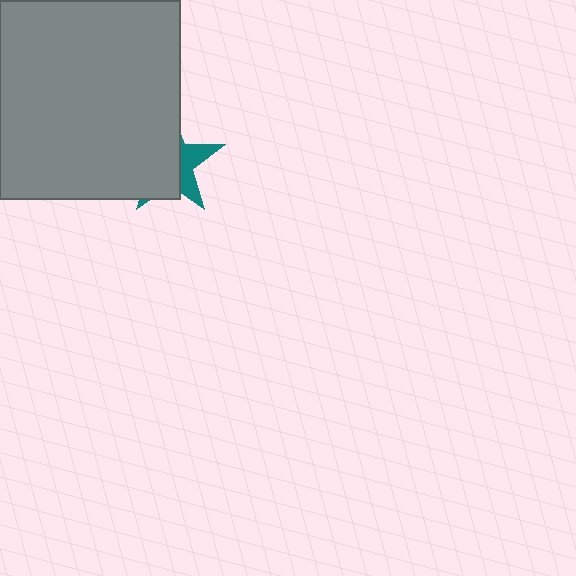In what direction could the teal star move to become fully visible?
The teal star could move right. That would shift it out from behind the gray rectangle entirely.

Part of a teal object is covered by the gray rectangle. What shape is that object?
It is a star.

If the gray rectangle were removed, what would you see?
You would see the complete teal star.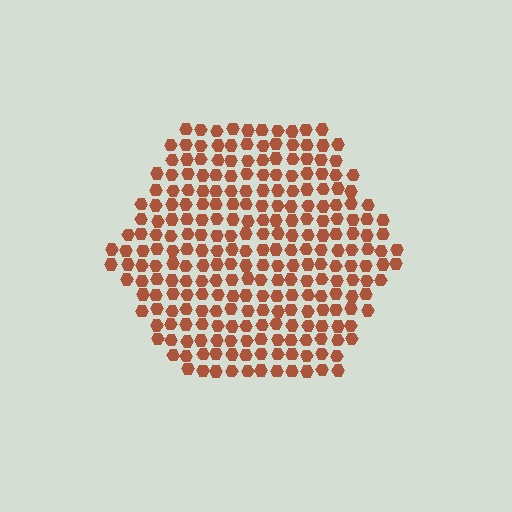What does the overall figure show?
The overall figure shows a hexagon.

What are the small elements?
The small elements are hexagons.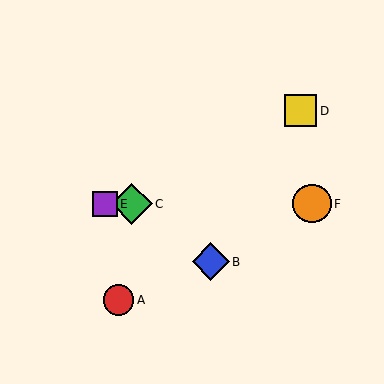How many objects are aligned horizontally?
3 objects (C, E, F) are aligned horizontally.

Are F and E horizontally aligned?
Yes, both are at y≈204.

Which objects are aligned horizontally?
Objects C, E, F are aligned horizontally.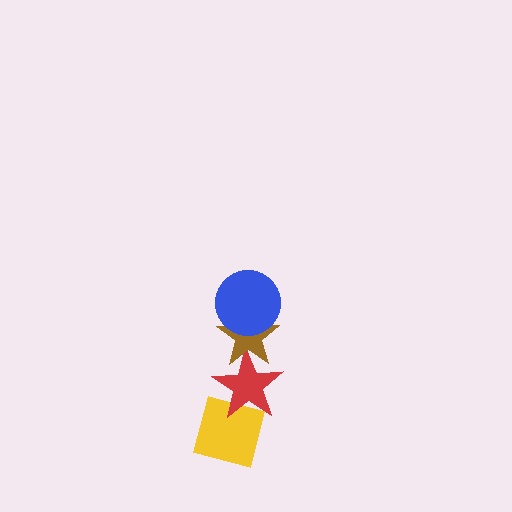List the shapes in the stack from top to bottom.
From top to bottom: the blue circle, the brown star, the red star, the yellow square.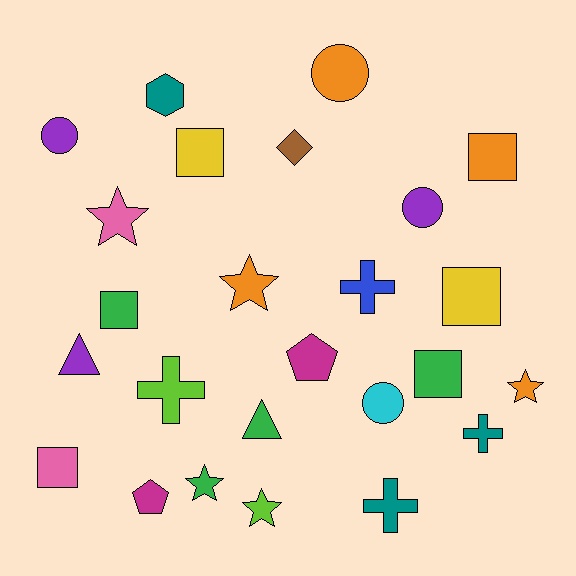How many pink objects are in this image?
There are 2 pink objects.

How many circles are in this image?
There are 4 circles.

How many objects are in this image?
There are 25 objects.